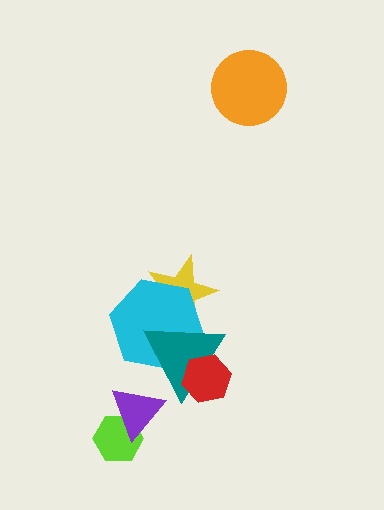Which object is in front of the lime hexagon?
The purple triangle is in front of the lime hexagon.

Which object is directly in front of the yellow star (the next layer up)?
The cyan hexagon is directly in front of the yellow star.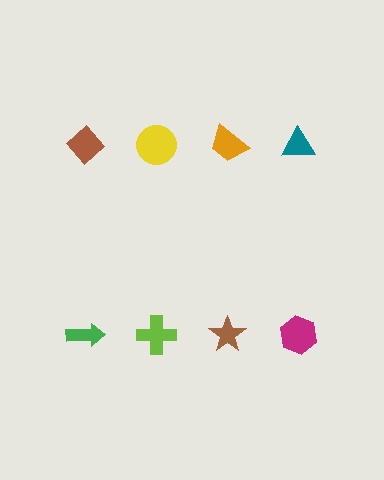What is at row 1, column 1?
A brown diamond.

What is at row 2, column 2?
A lime cross.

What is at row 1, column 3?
An orange trapezoid.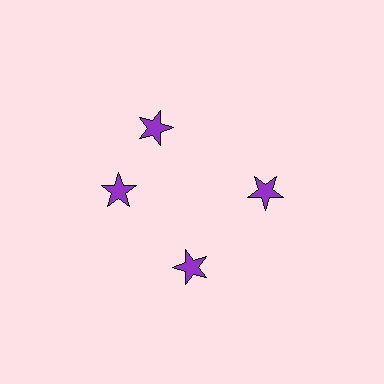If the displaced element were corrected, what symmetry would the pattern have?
It would have 4-fold rotational symmetry — the pattern would map onto itself every 90 degrees.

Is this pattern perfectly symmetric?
No. The 4 purple stars are arranged in a ring, but one element near the 12 o'clock position is rotated out of alignment along the ring, breaking the 4-fold rotational symmetry.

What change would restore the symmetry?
The symmetry would be restored by rotating it back into even spacing with its neighbors so that all 4 stars sit at equal angles and equal distance from the center.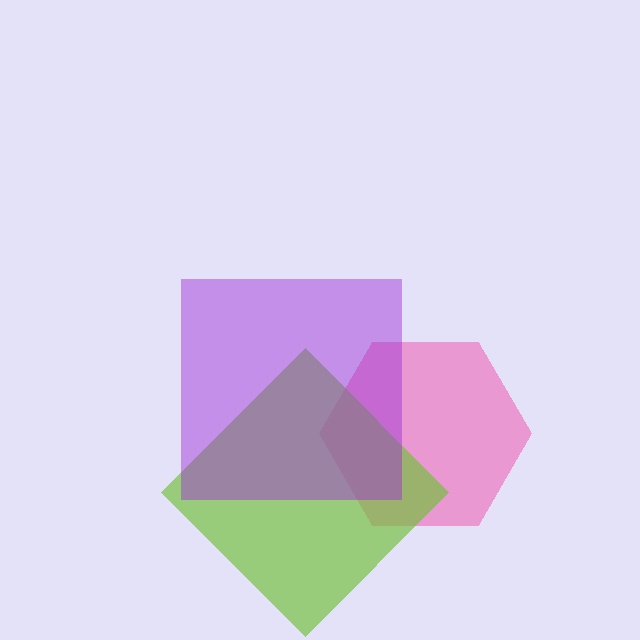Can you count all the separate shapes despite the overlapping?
Yes, there are 3 separate shapes.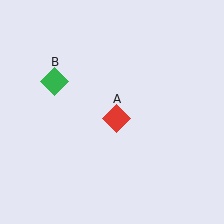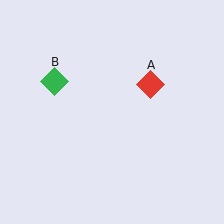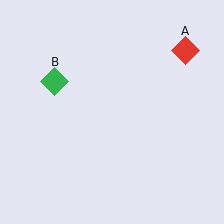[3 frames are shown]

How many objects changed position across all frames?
1 object changed position: red diamond (object A).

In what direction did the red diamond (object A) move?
The red diamond (object A) moved up and to the right.